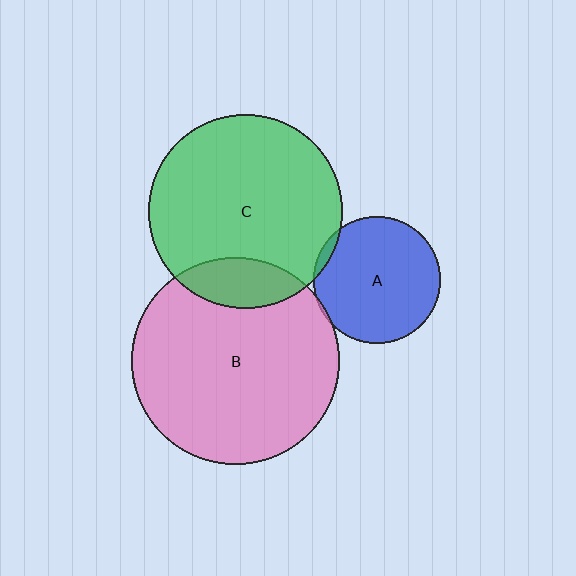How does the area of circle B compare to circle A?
Approximately 2.7 times.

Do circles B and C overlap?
Yes.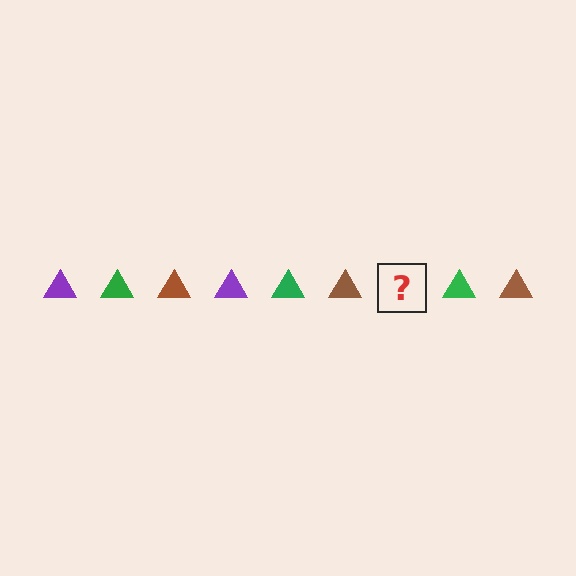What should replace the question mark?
The question mark should be replaced with a purple triangle.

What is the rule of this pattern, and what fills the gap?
The rule is that the pattern cycles through purple, green, brown triangles. The gap should be filled with a purple triangle.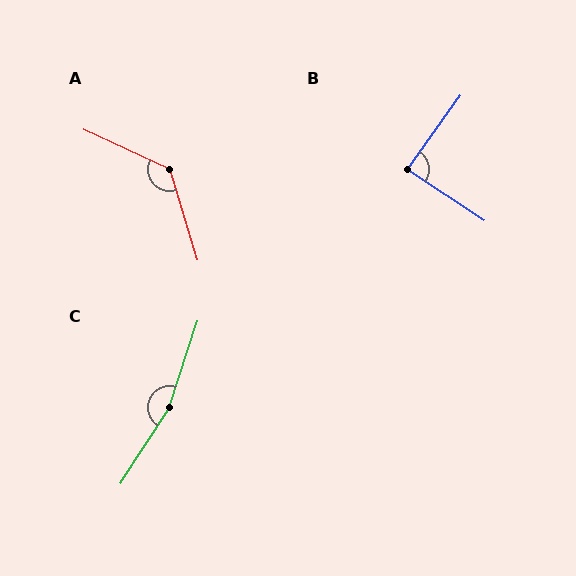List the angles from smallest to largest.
B (88°), A (132°), C (165°).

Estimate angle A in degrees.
Approximately 132 degrees.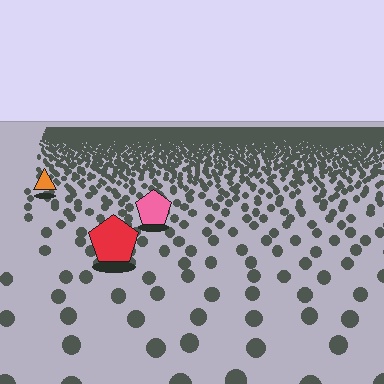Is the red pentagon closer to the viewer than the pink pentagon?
Yes. The red pentagon is closer — you can tell from the texture gradient: the ground texture is coarser near it.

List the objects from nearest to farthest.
From nearest to farthest: the red pentagon, the pink pentagon, the orange triangle.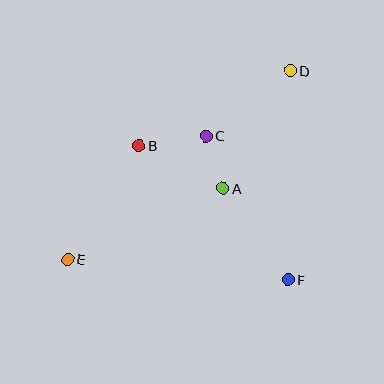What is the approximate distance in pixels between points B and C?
The distance between B and C is approximately 67 pixels.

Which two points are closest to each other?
Points A and C are closest to each other.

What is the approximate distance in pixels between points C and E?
The distance between C and E is approximately 185 pixels.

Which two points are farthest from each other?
Points D and E are farthest from each other.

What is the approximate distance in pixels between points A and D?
The distance between A and D is approximately 136 pixels.